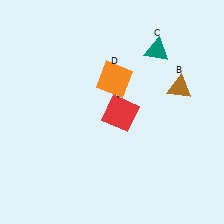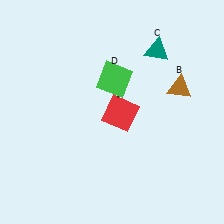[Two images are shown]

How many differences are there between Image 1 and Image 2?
There is 1 difference between the two images.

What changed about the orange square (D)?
In Image 1, D is orange. In Image 2, it changed to green.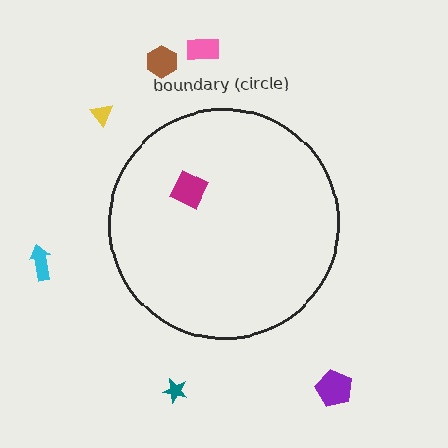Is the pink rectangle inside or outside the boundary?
Outside.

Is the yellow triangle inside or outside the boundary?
Outside.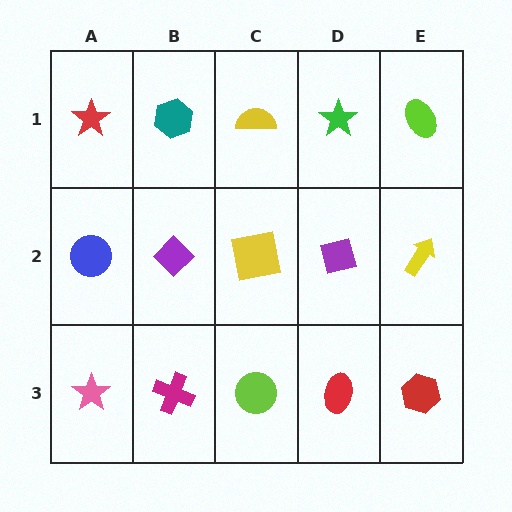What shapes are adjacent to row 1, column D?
A purple square (row 2, column D), a yellow semicircle (row 1, column C), a lime ellipse (row 1, column E).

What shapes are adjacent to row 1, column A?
A blue circle (row 2, column A), a teal hexagon (row 1, column B).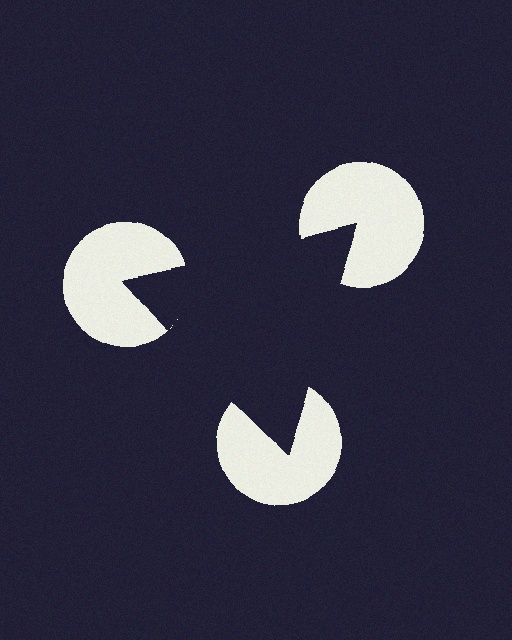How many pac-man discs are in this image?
There are 3 — one at each vertex of the illusory triangle.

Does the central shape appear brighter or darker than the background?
It typically appears slightly darker than the background, even though no actual brightness change is drawn.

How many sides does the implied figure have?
3 sides.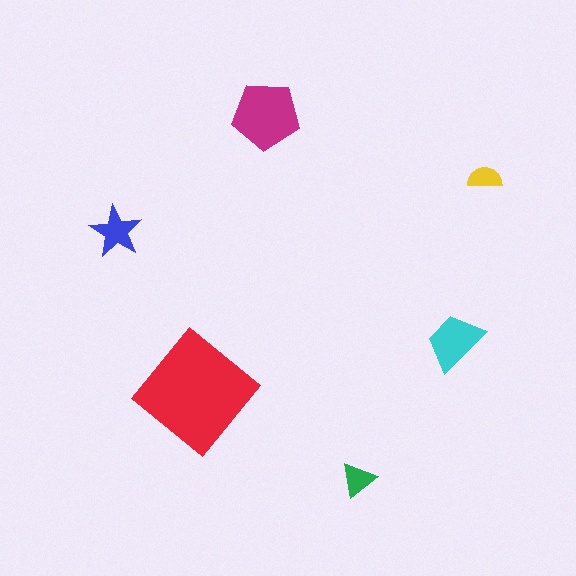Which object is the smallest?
The yellow semicircle.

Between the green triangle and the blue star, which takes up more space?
The blue star.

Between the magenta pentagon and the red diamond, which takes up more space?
The red diamond.